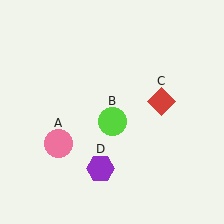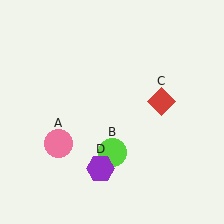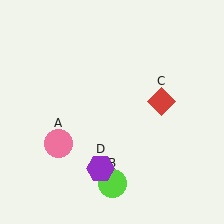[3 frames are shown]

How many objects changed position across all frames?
1 object changed position: lime circle (object B).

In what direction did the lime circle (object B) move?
The lime circle (object B) moved down.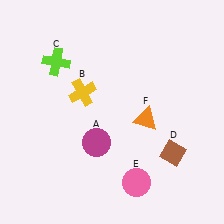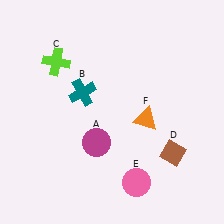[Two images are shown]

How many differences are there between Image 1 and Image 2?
There is 1 difference between the two images.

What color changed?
The cross (B) changed from yellow in Image 1 to teal in Image 2.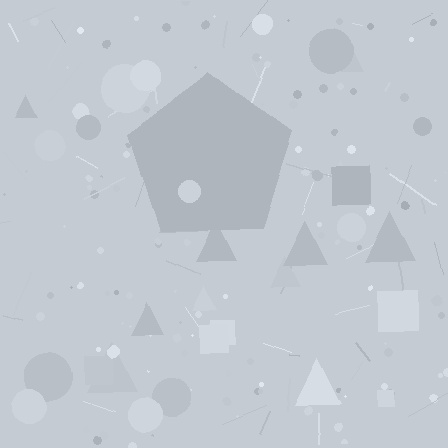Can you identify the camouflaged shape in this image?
The camouflaged shape is a pentagon.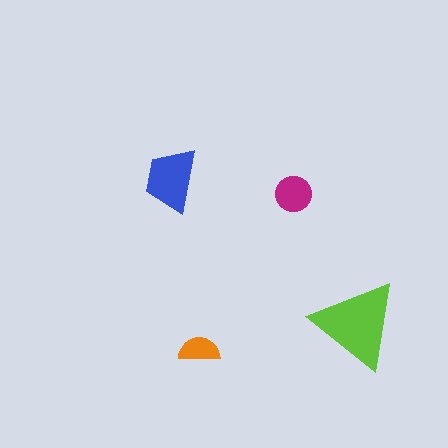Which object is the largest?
The lime triangle.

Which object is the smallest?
The orange semicircle.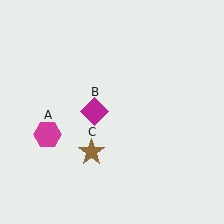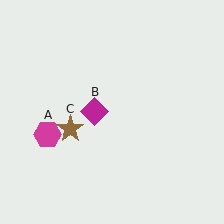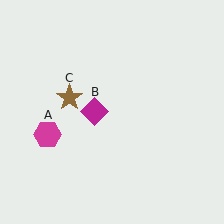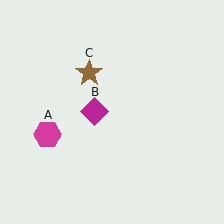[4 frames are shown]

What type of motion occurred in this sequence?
The brown star (object C) rotated clockwise around the center of the scene.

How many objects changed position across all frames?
1 object changed position: brown star (object C).